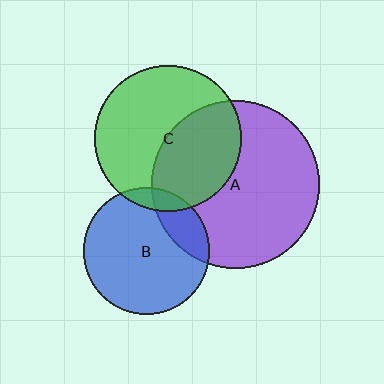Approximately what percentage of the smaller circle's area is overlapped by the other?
Approximately 10%.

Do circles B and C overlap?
Yes.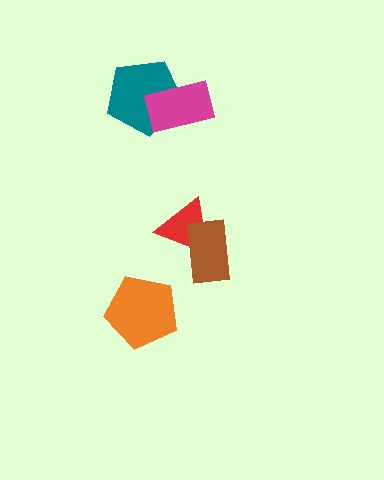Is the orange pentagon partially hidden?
No, no other shape covers it.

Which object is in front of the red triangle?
The brown rectangle is in front of the red triangle.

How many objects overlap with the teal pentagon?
1 object overlaps with the teal pentagon.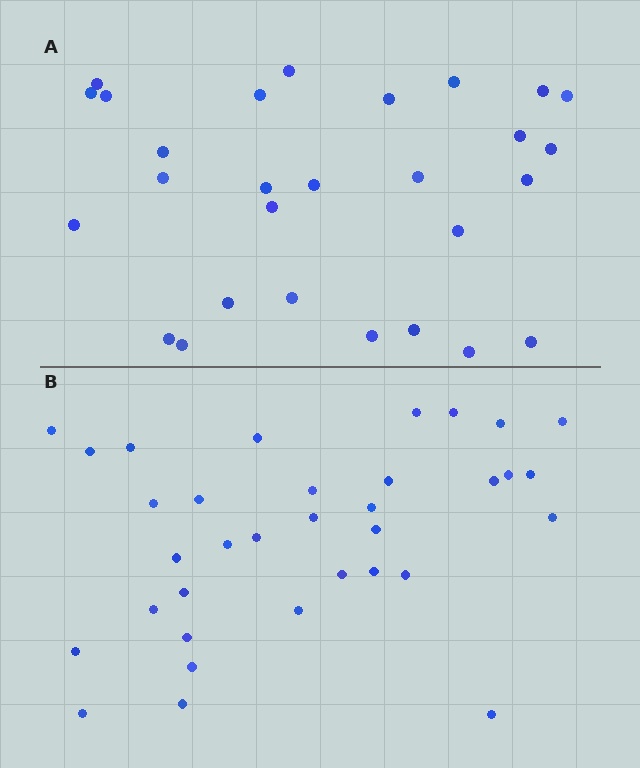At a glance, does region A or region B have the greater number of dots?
Region B (the bottom region) has more dots.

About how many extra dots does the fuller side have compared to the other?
Region B has about 6 more dots than region A.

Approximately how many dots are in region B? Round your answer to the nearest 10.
About 30 dots. (The exact count is 34, which rounds to 30.)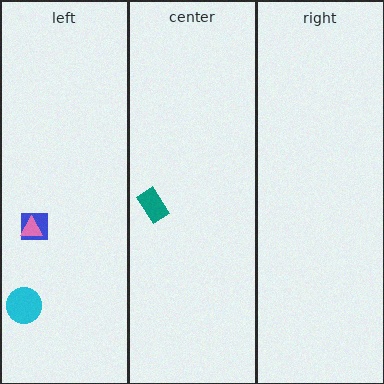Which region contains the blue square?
The left region.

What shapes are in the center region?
The teal rectangle.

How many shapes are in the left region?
3.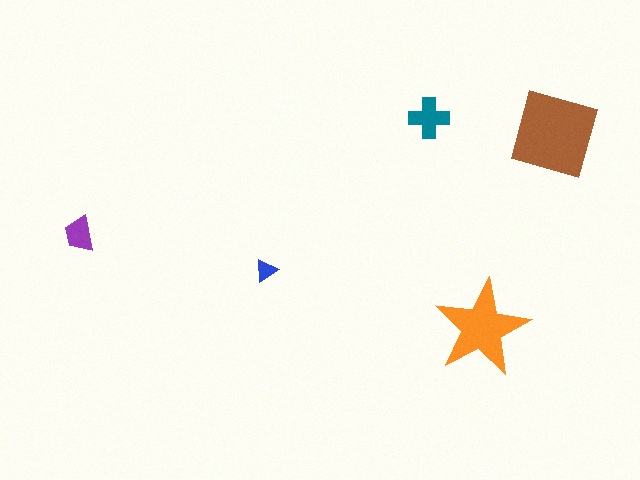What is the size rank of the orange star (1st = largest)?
2nd.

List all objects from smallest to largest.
The blue triangle, the purple trapezoid, the teal cross, the orange star, the brown diamond.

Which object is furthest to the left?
The purple trapezoid is leftmost.